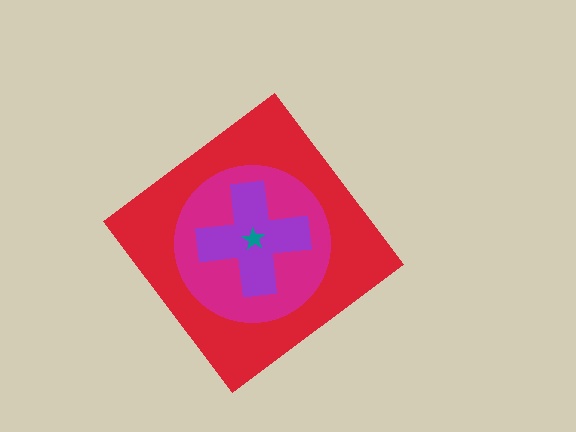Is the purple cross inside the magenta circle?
Yes.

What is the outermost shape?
The red diamond.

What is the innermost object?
The teal star.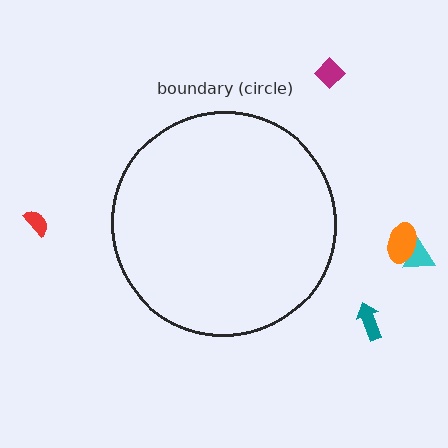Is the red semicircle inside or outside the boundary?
Outside.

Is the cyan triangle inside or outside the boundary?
Outside.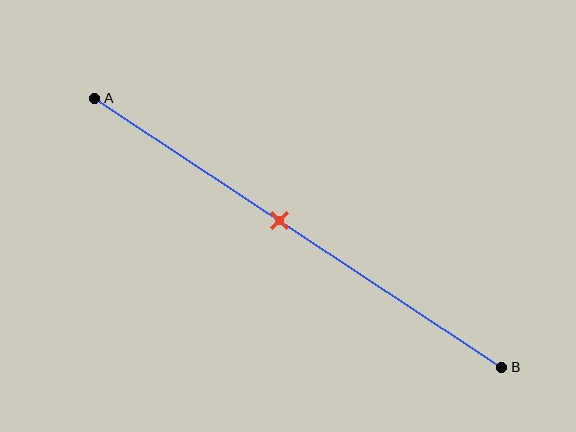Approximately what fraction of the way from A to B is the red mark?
The red mark is approximately 45% of the way from A to B.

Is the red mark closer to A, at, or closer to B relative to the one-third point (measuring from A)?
The red mark is closer to point B than the one-third point of segment AB.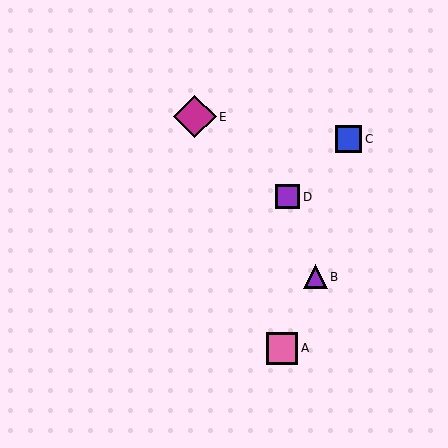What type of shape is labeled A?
Shape A is a pink square.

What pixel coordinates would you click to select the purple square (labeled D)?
Click at (288, 197) to select the purple square D.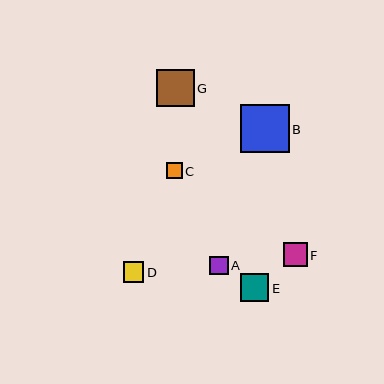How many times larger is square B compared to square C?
Square B is approximately 3.1 times the size of square C.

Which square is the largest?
Square B is the largest with a size of approximately 49 pixels.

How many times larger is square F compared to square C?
Square F is approximately 1.5 times the size of square C.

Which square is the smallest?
Square C is the smallest with a size of approximately 16 pixels.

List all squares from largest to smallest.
From largest to smallest: B, G, E, F, D, A, C.